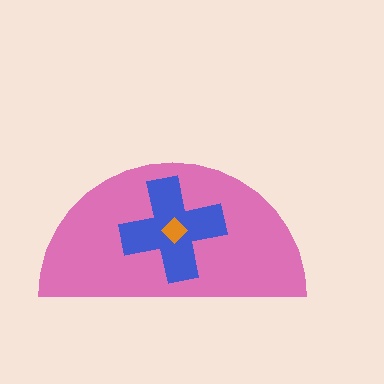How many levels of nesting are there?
3.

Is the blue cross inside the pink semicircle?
Yes.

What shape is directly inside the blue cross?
The orange diamond.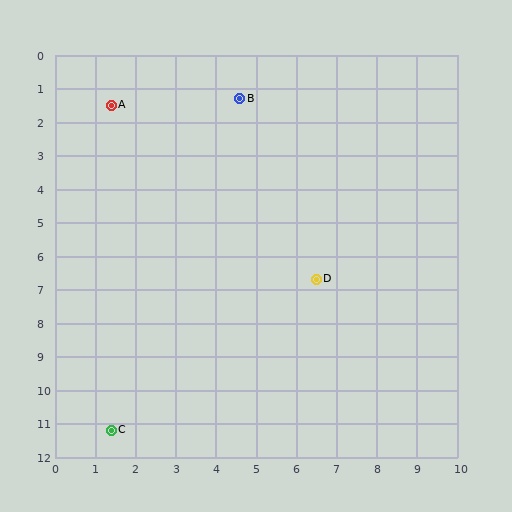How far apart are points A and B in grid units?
Points A and B are about 3.2 grid units apart.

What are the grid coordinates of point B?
Point B is at approximately (4.6, 1.3).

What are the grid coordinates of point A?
Point A is at approximately (1.4, 1.5).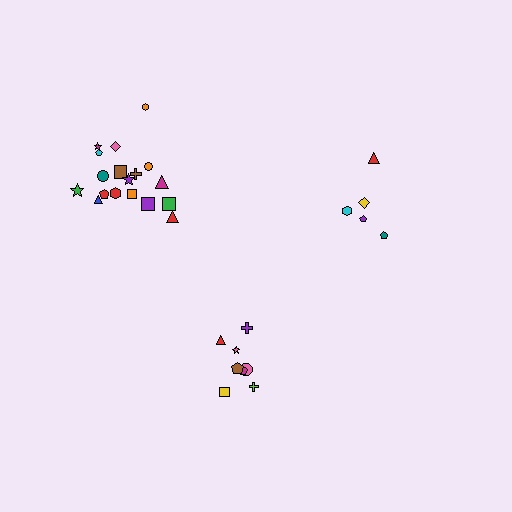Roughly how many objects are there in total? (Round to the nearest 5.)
Roughly 30 objects in total.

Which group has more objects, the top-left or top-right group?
The top-left group.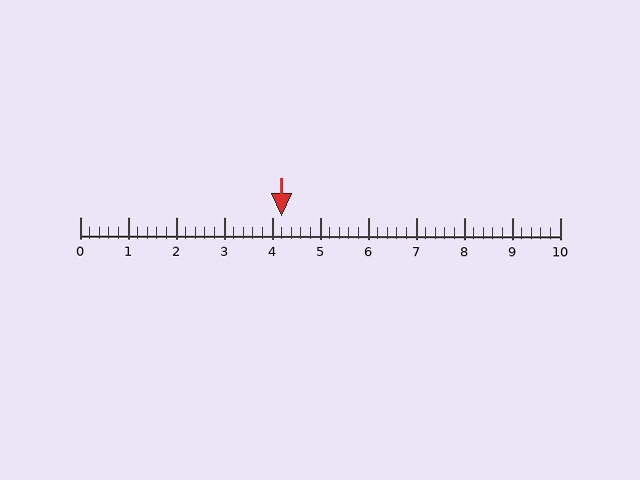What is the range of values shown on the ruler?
The ruler shows values from 0 to 10.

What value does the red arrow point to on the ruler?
The red arrow points to approximately 4.2.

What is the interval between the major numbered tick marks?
The major tick marks are spaced 1 units apart.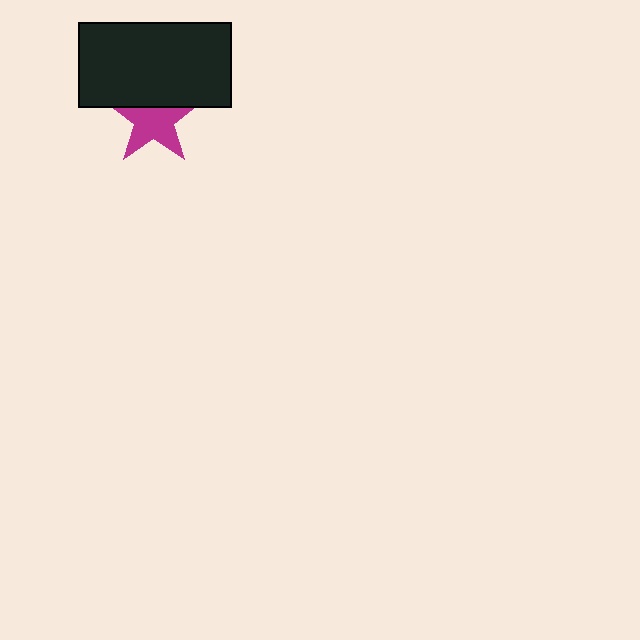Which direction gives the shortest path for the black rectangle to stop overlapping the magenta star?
Moving up gives the shortest separation.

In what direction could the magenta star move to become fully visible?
The magenta star could move down. That would shift it out from behind the black rectangle entirely.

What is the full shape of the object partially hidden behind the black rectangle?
The partially hidden object is a magenta star.